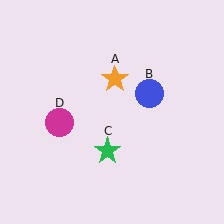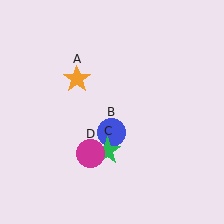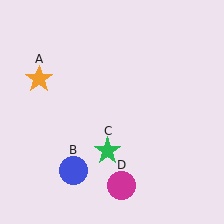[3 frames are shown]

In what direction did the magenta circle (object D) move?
The magenta circle (object D) moved down and to the right.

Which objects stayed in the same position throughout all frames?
Green star (object C) remained stationary.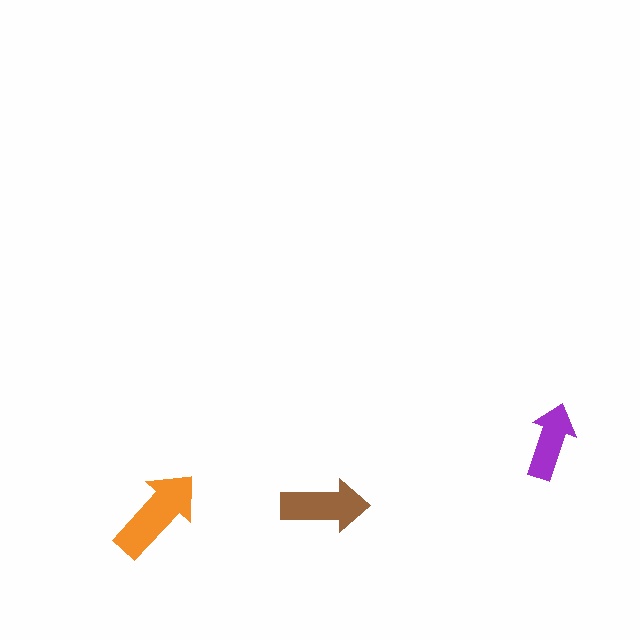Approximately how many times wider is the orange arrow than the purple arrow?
About 1.5 times wider.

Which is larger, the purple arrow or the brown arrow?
The brown one.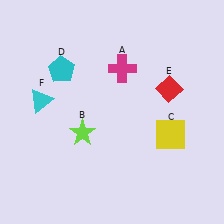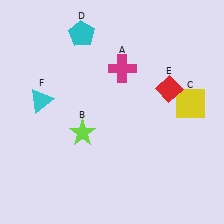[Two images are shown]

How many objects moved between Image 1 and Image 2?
2 objects moved between the two images.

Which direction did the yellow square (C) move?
The yellow square (C) moved up.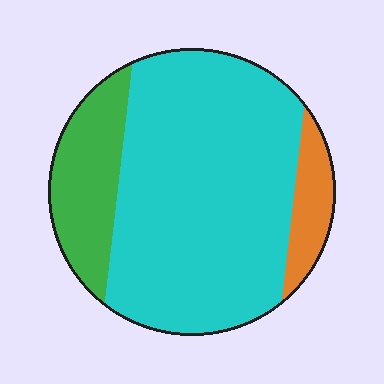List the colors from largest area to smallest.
From largest to smallest: cyan, green, orange.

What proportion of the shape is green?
Green takes up about one fifth (1/5) of the shape.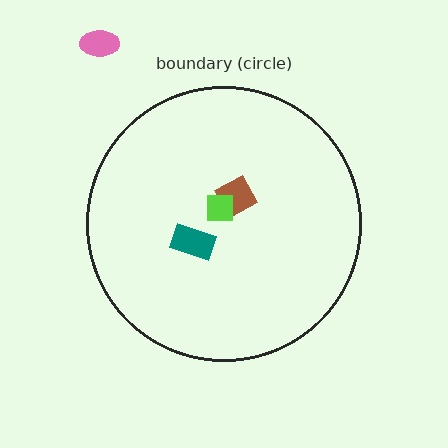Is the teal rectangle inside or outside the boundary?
Inside.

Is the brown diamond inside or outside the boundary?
Inside.